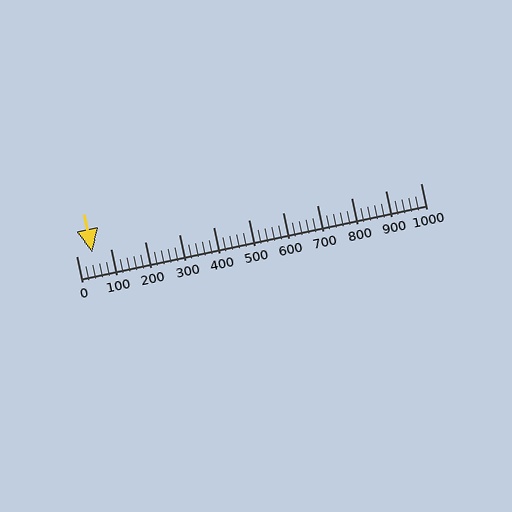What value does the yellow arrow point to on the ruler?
The yellow arrow points to approximately 48.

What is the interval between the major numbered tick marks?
The major tick marks are spaced 100 units apart.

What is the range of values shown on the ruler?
The ruler shows values from 0 to 1000.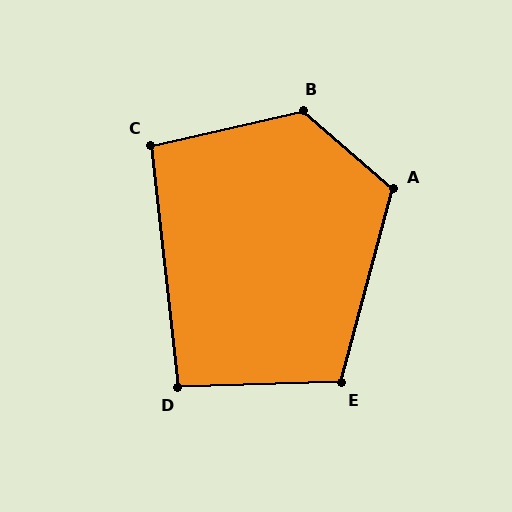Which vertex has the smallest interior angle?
D, at approximately 95 degrees.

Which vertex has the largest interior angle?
B, at approximately 126 degrees.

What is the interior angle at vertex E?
Approximately 106 degrees (obtuse).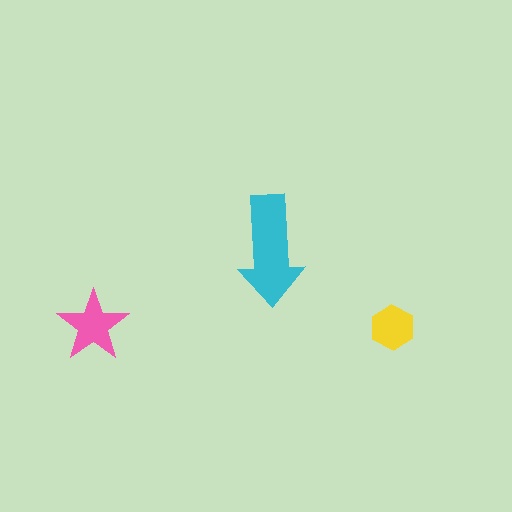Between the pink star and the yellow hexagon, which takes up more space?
The pink star.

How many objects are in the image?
There are 3 objects in the image.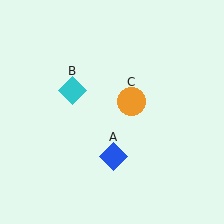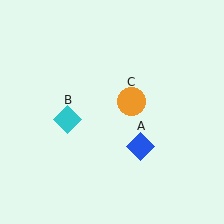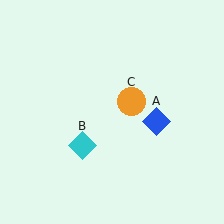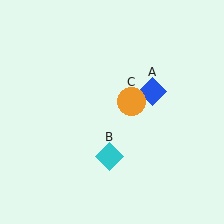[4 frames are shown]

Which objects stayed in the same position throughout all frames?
Orange circle (object C) remained stationary.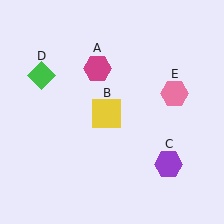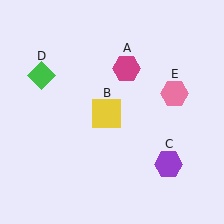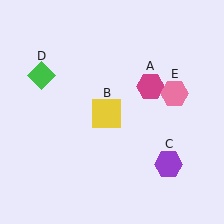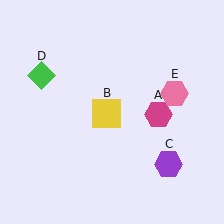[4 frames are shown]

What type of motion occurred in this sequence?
The magenta hexagon (object A) rotated clockwise around the center of the scene.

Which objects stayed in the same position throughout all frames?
Yellow square (object B) and purple hexagon (object C) and green diamond (object D) and pink hexagon (object E) remained stationary.